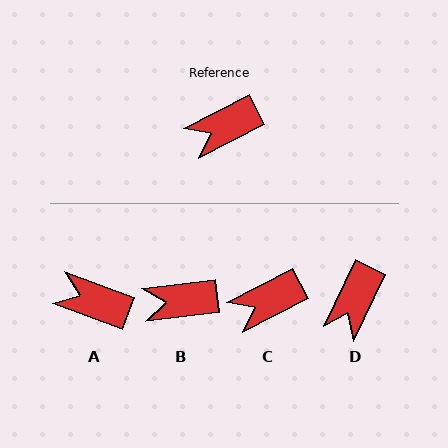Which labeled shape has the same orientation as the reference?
C.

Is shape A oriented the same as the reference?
No, it is off by about 48 degrees.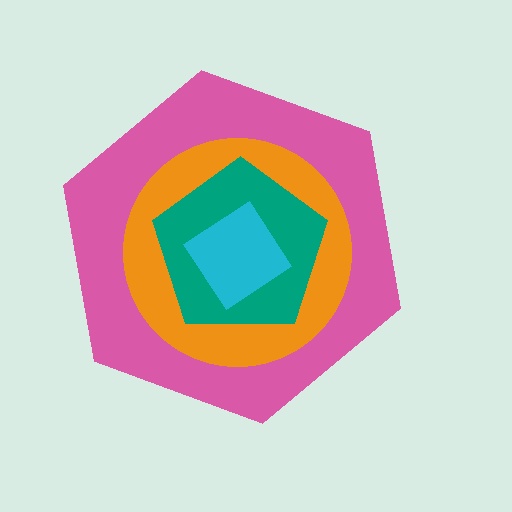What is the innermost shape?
The cyan diamond.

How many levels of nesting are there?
4.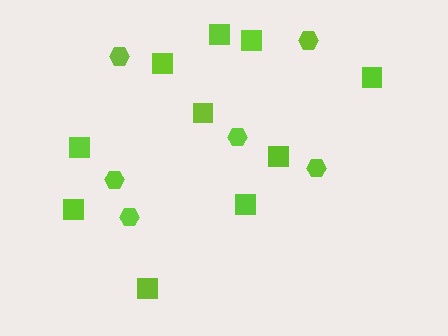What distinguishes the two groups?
There are 2 groups: one group of hexagons (6) and one group of squares (10).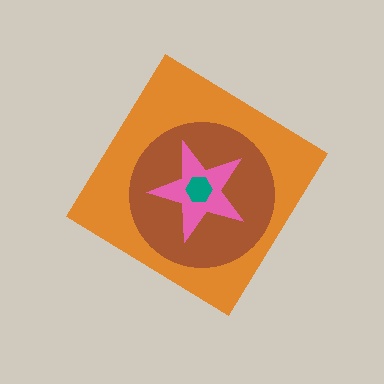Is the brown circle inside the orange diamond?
Yes.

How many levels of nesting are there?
4.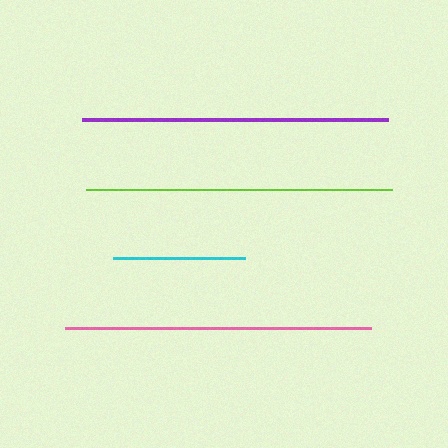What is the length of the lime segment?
The lime segment is approximately 305 pixels long.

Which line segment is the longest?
The purple line is the longest at approximately 307 pixels.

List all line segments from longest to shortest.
From longest to shortest: purple, pink, lime, cyan.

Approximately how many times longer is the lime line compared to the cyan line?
The lime line is approximately 2.3 times the length of the cyan line.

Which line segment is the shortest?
The cyan line is the shortest at approximately 131 pixels.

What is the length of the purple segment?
The purple segment is approximately 307 pixels long.